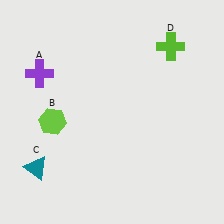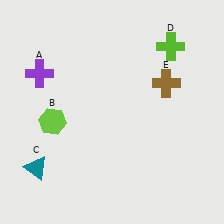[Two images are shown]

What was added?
A brown cross (E) was added in Image 2.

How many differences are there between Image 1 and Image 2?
There is 1 difference between the two images.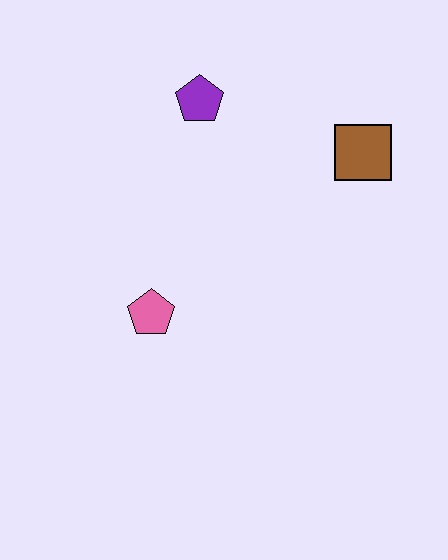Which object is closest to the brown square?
The purple pentagon is closest to the brown square.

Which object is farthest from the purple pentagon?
The pink pentagon is farthest from the purple pentagon.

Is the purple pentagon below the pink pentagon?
No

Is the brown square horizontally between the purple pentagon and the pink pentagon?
No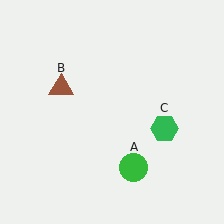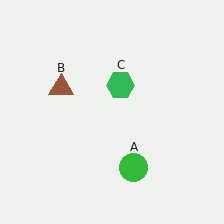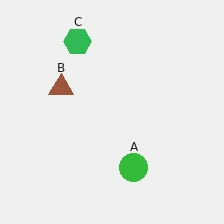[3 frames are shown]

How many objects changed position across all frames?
1 object changed position: green hexagon (object C).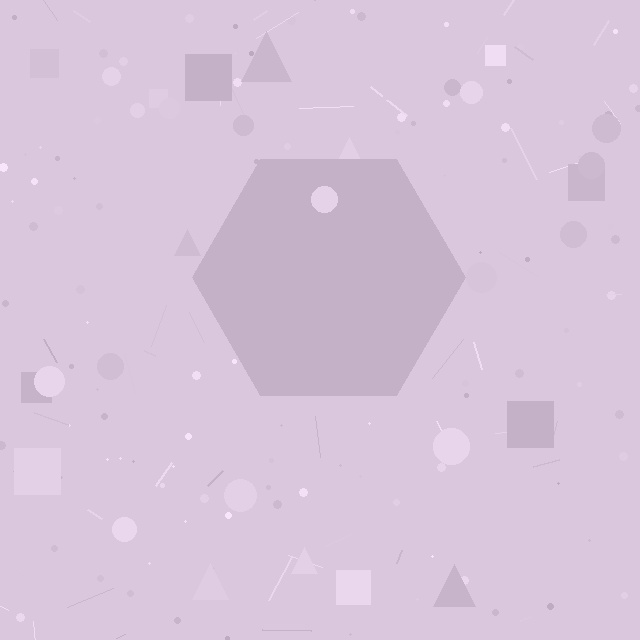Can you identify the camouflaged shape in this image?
The camouflaged shape is a hexagon.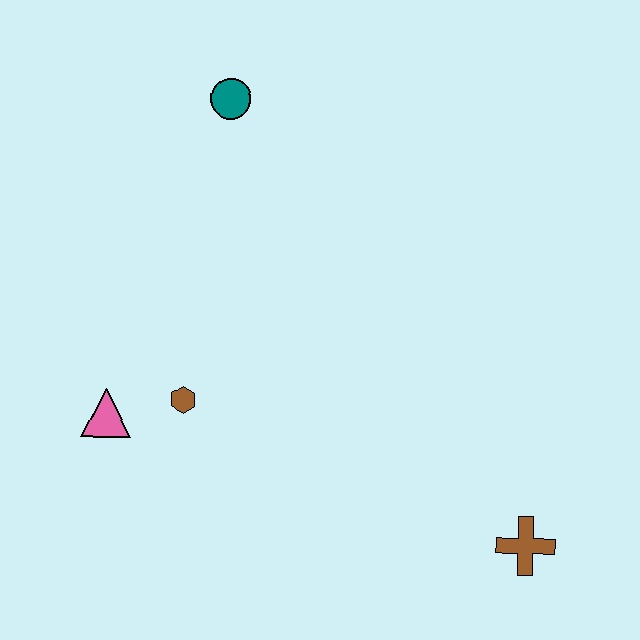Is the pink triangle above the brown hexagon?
No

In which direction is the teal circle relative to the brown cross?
The teal circle is above the brown cross.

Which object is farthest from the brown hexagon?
The brown cross is farthest from the brown hexagon.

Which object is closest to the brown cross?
The brown hexagon is closest to the brown cross.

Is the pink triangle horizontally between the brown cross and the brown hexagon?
No